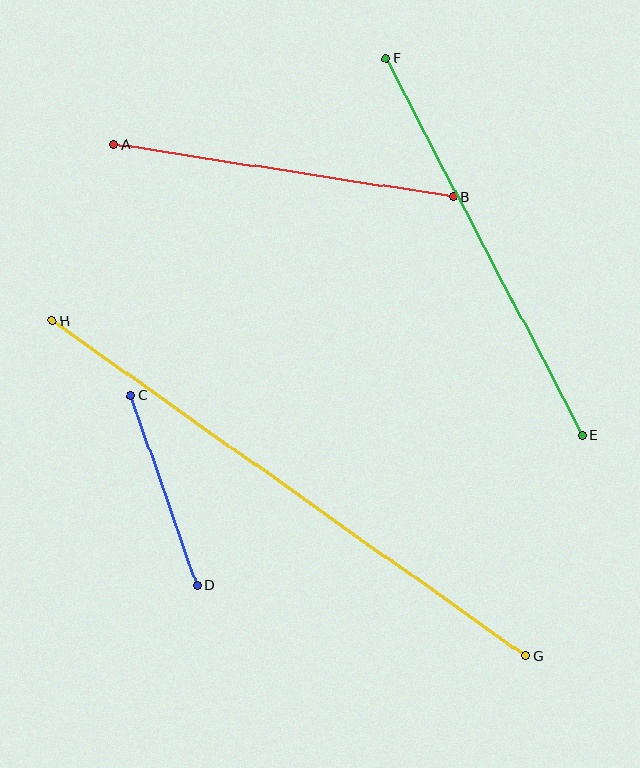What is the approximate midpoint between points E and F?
The midpoint is at approximately (484, 247) pixels.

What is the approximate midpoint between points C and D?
The midpoint is at approximately (164, 490) pixels.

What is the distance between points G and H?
The distance is approximately 580 pixels.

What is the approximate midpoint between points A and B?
The midpoint is at approximately (283, 170) pixels.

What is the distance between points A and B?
The distance is approximately 343 pixels.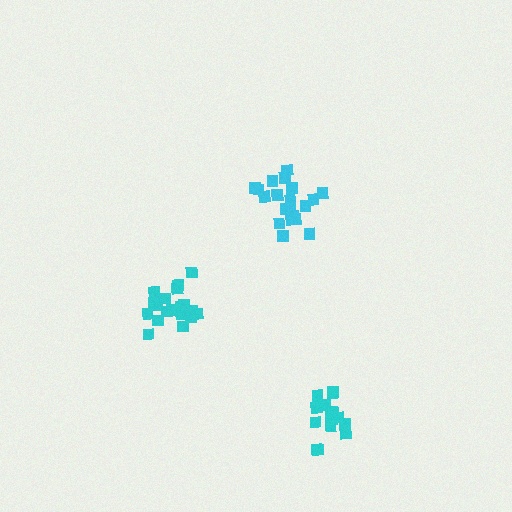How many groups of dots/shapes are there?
There are 3 groups.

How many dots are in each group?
Group 1: 17 dots, Group 2: 19 dots, Group 3: 20 dots (56 total).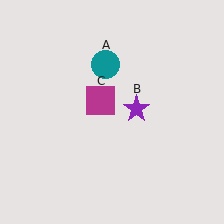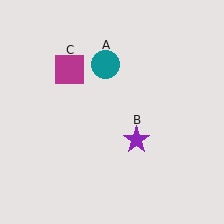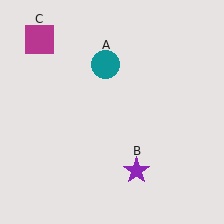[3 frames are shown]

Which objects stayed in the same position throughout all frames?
Teal circle (object A) remained stationary.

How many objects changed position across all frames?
2 objects changed position: purple star (object B), magenta square (object C).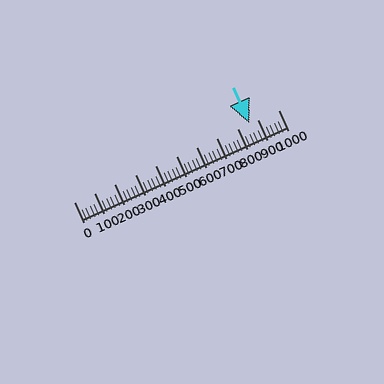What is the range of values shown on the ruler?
The ruler shows values from 0 to 1000.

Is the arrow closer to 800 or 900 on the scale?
The arrow is closer to 900.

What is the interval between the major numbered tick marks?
The major tick marks are spaced 100 units apart.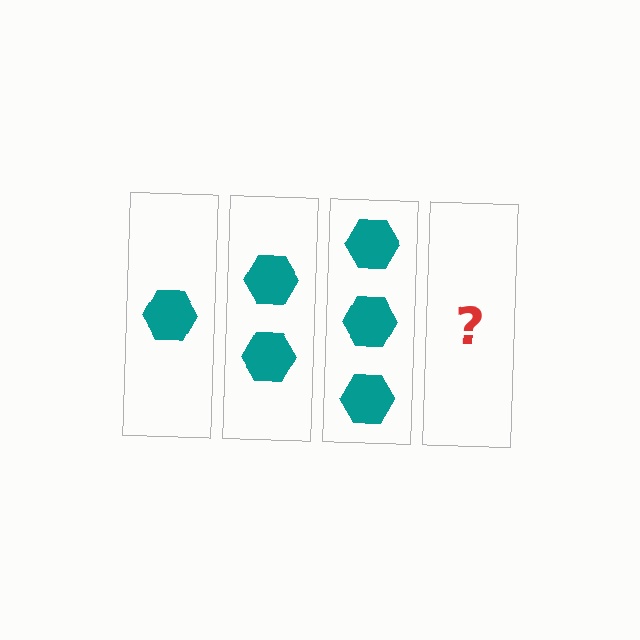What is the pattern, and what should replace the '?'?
The pattern is that each step adds one more hexagon. The '?' should be 4 hexagons.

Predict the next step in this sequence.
The next step is 4 hexagons.